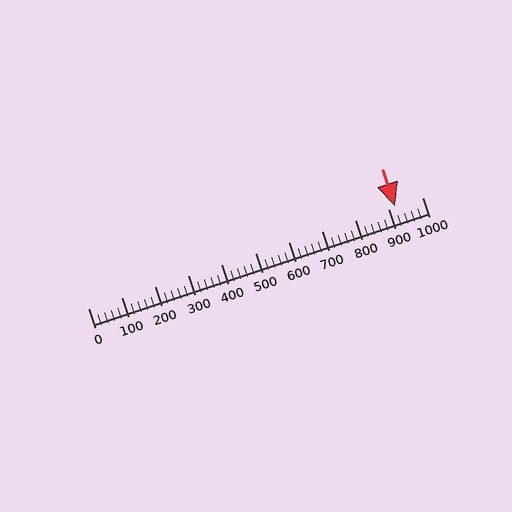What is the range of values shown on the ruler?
The ruler shows values from 0 to 1000.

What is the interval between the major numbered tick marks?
The major tick marks are spaced 100 units apart.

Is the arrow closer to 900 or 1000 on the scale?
The arrow is closer to 900.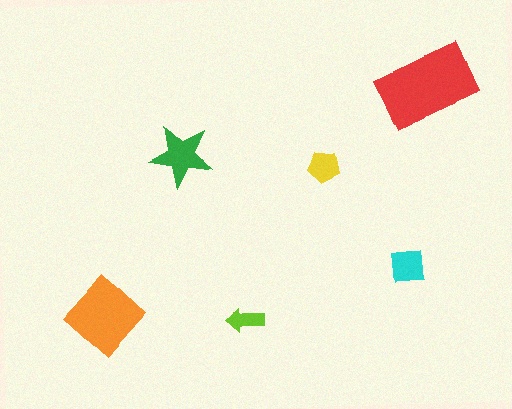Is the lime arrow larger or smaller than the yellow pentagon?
Smaller.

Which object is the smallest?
The lime arrow.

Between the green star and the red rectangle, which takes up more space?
The red rectangle.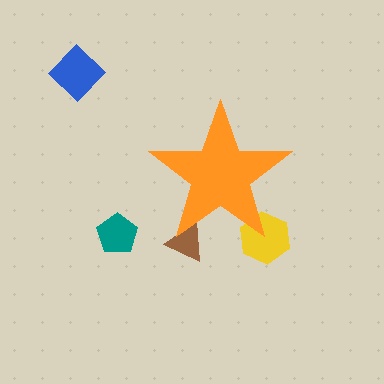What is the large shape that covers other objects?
An orange star.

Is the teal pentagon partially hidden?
No, the teal pentagon is fully visible.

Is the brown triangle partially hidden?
Yes, the brown triangle is partially hidden behind the orange star.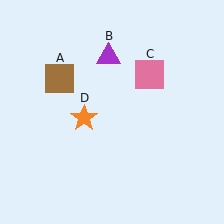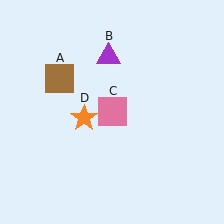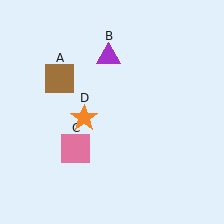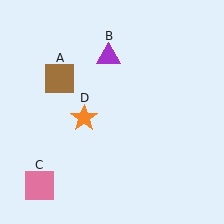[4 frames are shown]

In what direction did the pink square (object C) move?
The pink square (object C) moved down and to the left.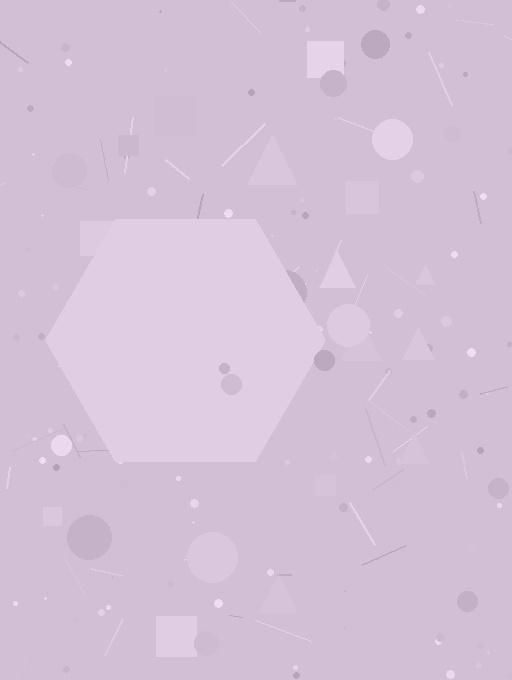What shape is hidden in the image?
A hexagon is hidden in the image.